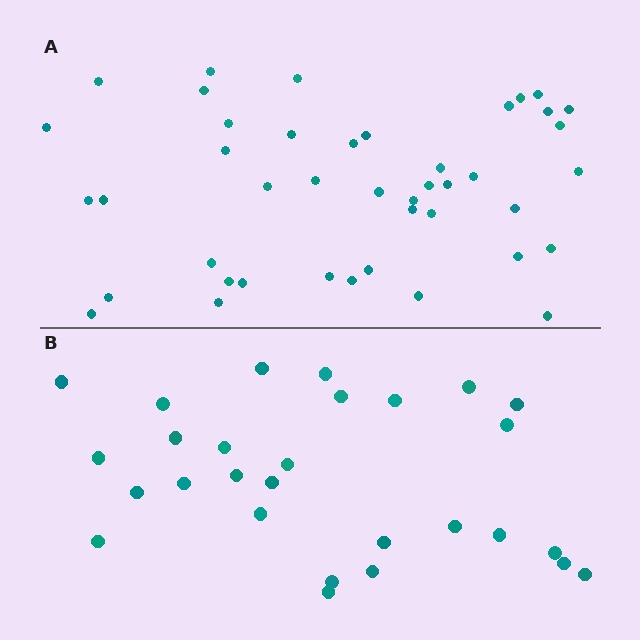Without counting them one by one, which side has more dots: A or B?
Region A (the top region) has more dots.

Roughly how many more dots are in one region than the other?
Region A has approximately 15 more dots than region B.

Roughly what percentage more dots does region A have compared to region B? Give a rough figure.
About 55% more.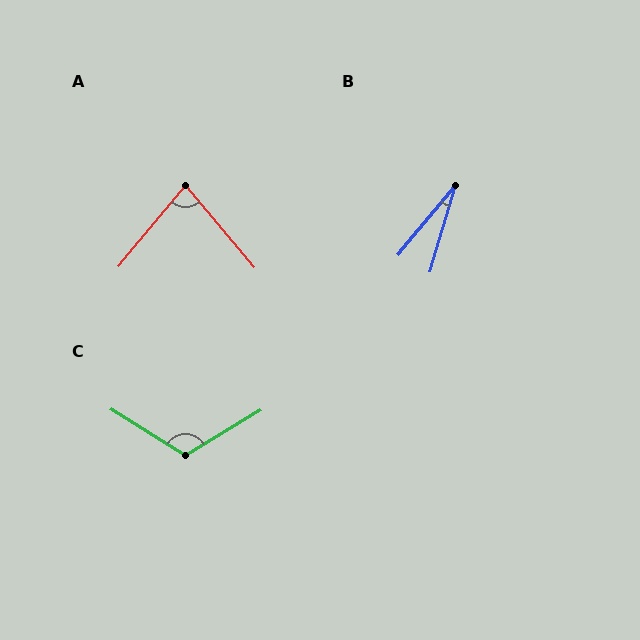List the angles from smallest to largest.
B (23°), A (80°), C (116°).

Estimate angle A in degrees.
Approximately 80 degrees.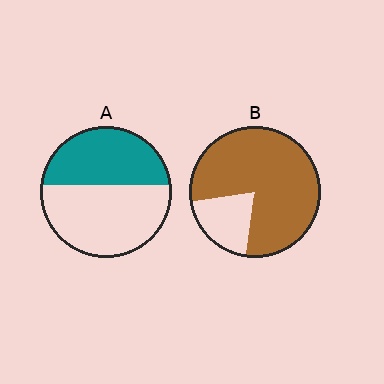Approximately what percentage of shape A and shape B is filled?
A is approximately 45% and B is approximately 80%.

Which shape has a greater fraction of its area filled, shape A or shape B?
Shape B.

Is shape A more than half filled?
No.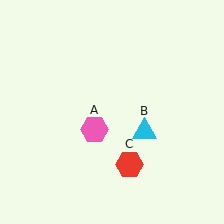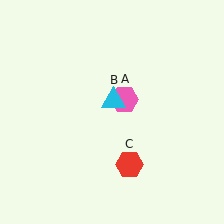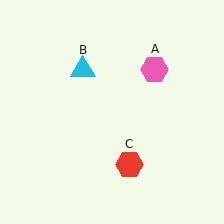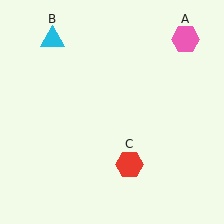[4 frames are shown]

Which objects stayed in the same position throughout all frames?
Red hexagon (object C) remained stationary.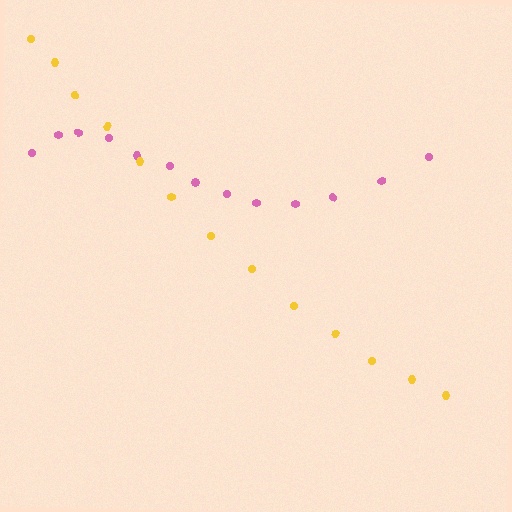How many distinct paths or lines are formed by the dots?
There are 2 distinct paths.